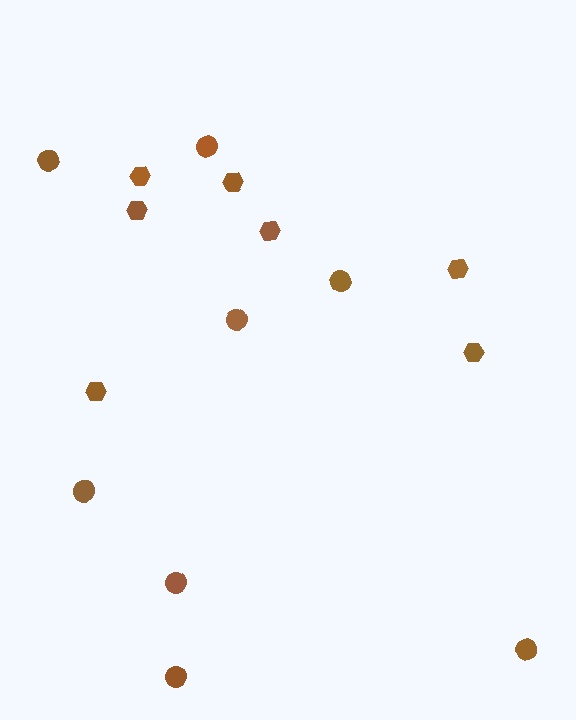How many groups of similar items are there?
There are 2 groups: one group of circles (8) and one group of hexagons (7).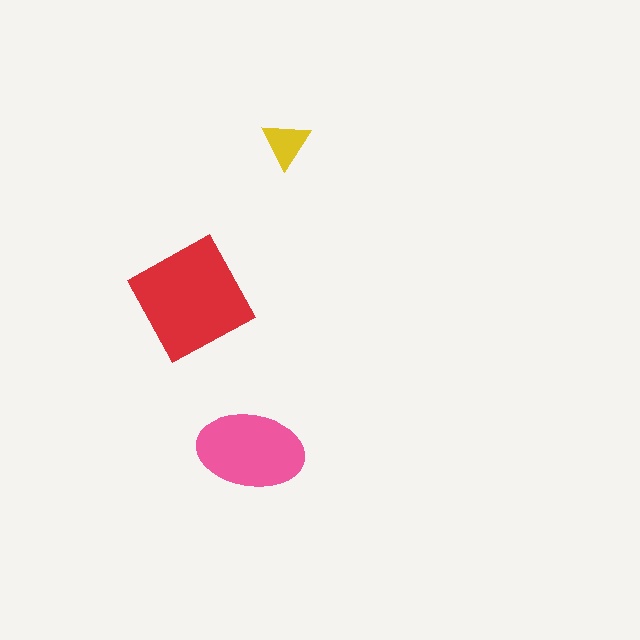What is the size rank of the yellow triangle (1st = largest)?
3rd.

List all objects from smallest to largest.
The yellow triangle, the pink ellipse, the red square.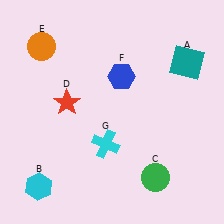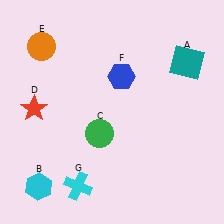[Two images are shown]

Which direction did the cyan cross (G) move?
The cyan cross (G) moved down.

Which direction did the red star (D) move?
The red star (D) moved left.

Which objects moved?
The objects that moved are: the green circle (C), the red star (D), the cyan cross (G).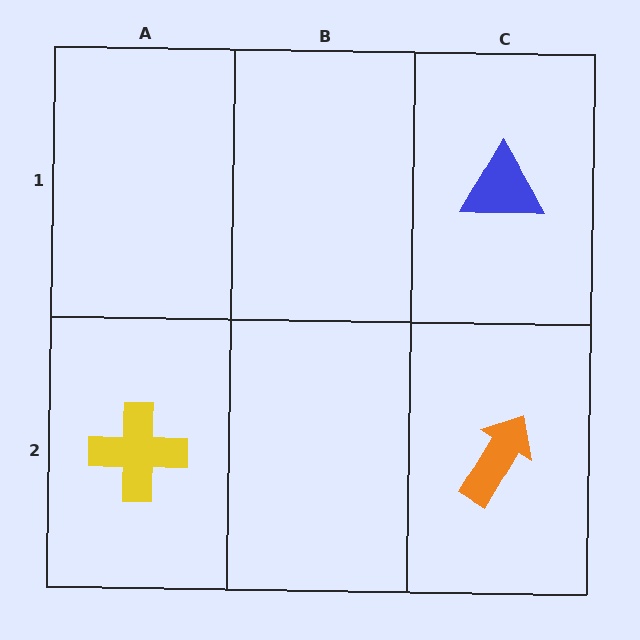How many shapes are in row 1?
1 shape.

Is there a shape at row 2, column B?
No, that cell is empty.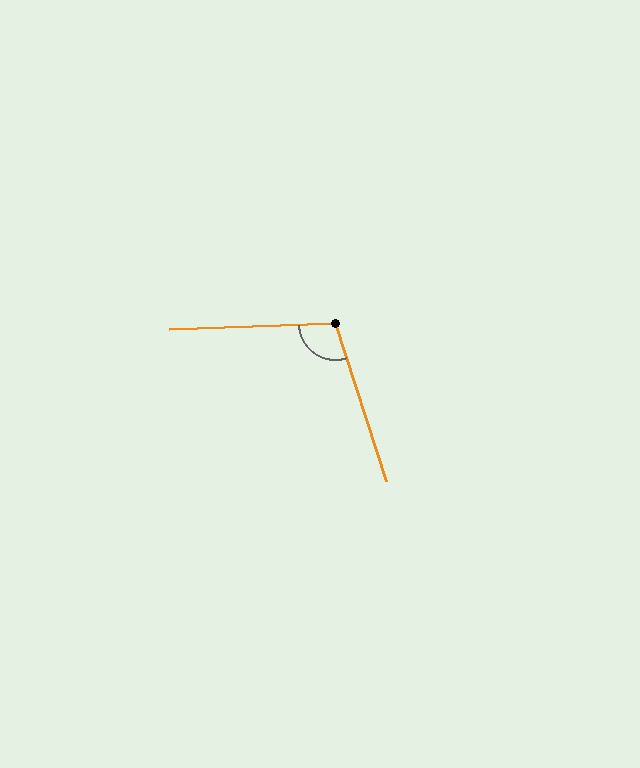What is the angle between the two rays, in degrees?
Approximately 106 degrees.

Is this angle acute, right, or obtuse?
It is obtuse.